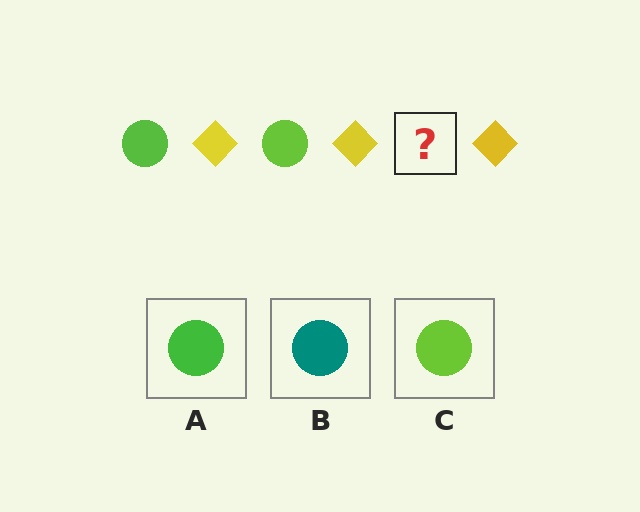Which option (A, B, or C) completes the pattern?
C.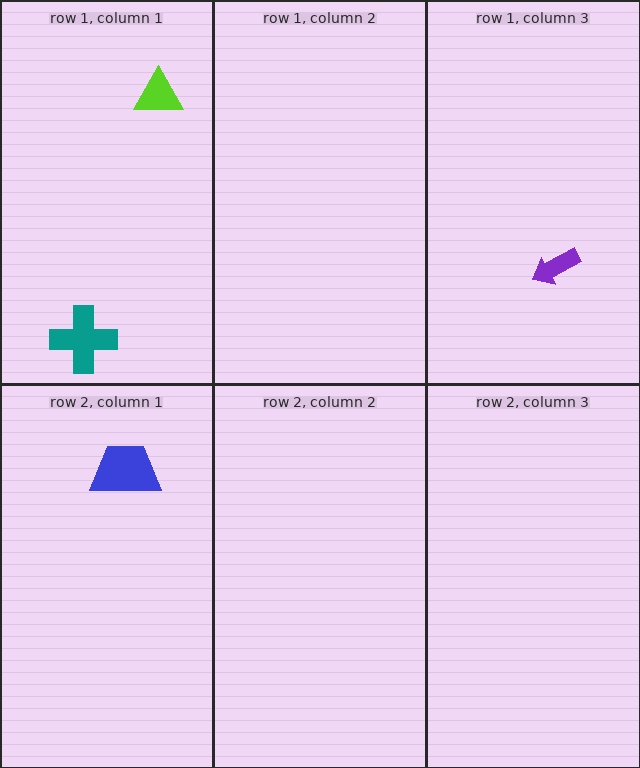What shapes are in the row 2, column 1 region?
The blue trapezoid.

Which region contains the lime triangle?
The row 1, column 1 region.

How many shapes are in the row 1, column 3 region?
1.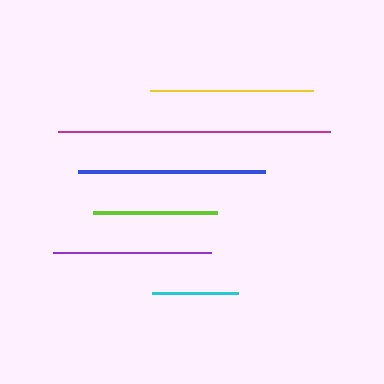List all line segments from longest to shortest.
From longest to shortest: magenta, blue, yellow, purple, lime, cyan.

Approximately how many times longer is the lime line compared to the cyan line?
The lime line is approximately 1.5 times the length of the cyan line.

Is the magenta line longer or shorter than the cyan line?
The magenta line is longer than the cyan line.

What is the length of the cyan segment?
The cyan segment is approximately 85 pixels long.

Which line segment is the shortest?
The cyan line is the shortest at approximately 85 pixels.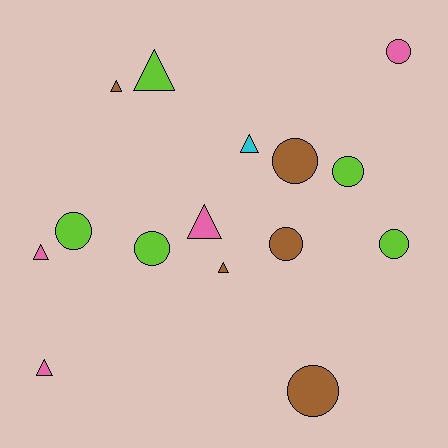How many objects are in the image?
There are 15 objects.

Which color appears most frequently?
Brown, with 5 objects.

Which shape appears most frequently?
Circle, with 8 objects.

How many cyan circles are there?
There are no cyan circles.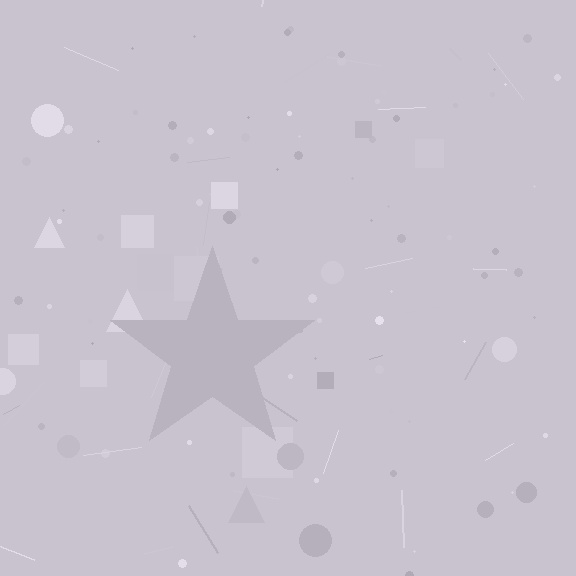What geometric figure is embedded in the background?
A star is embedded in the background.